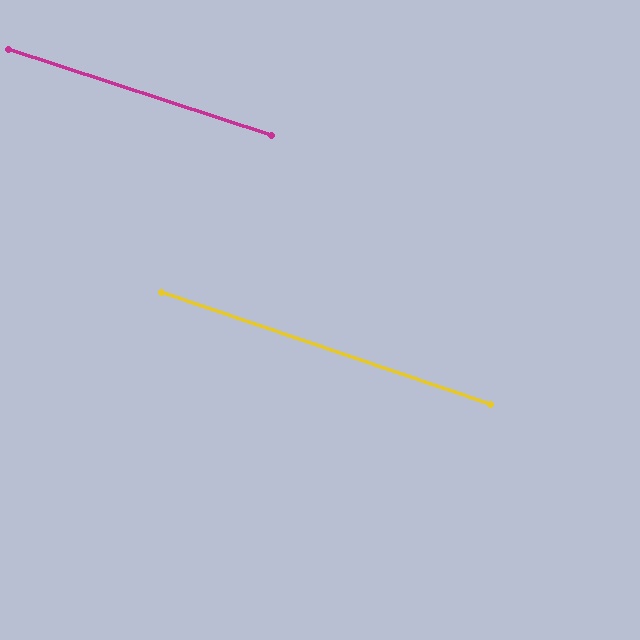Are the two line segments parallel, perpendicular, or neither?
Parallel — their directions differ by only 0.8°.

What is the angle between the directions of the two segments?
Approximately 1 degree.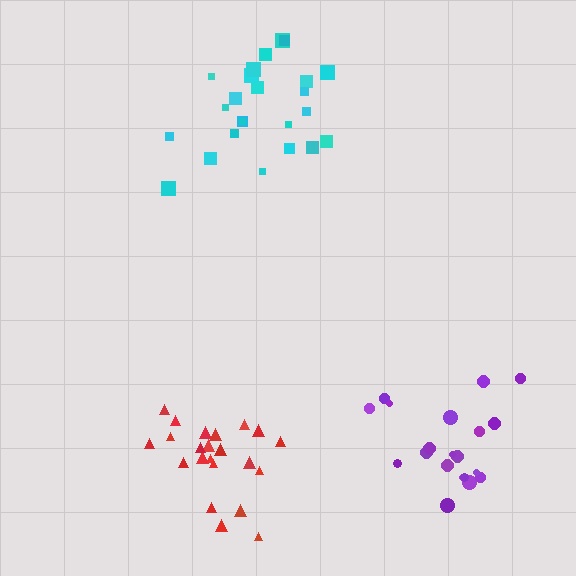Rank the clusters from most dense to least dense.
purple, red, cyan.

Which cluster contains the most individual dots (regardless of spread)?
Cyan (24).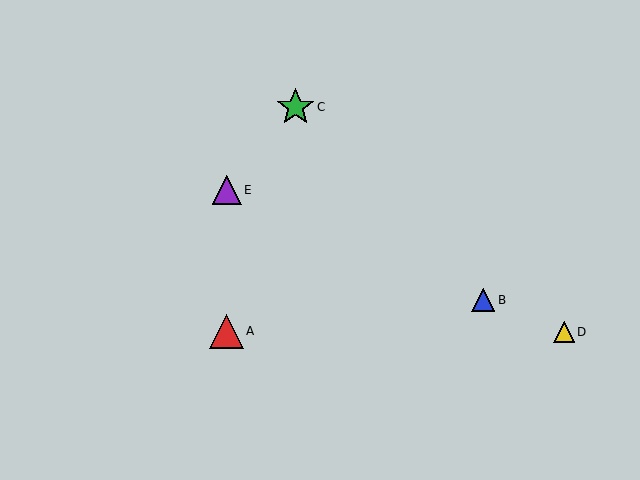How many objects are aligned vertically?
2 objects (A, E) are aligned vertically.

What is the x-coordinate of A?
Object A is at x≈227.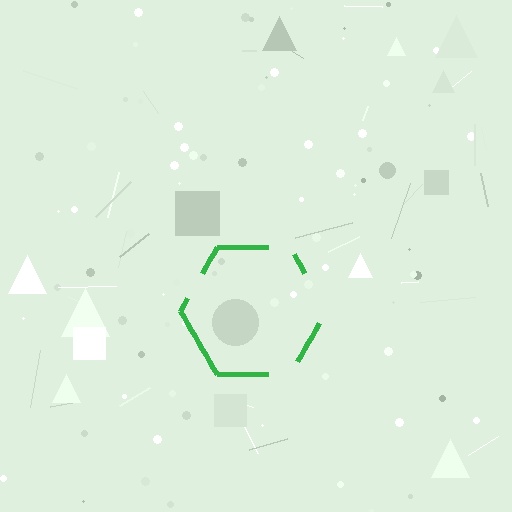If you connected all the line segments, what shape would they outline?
They would outline a hexagon.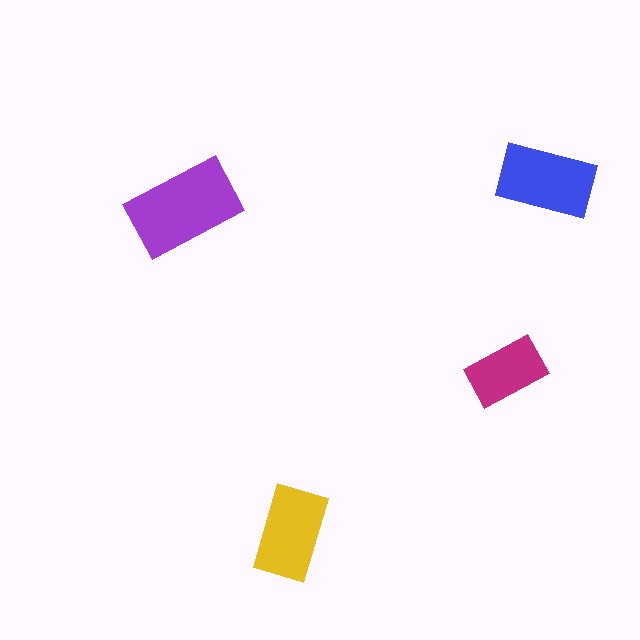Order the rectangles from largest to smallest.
the purple one, the blue one, the yellow one, the magenta one.